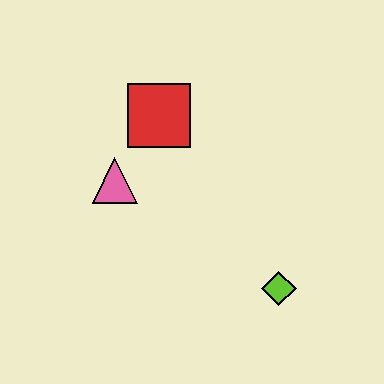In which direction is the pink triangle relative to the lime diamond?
The pink triangle is to the left of the lime diamond.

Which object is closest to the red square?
The pink triangle is closest to the red square.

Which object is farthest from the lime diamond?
The red square is farthest from the lime diamond.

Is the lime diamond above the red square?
No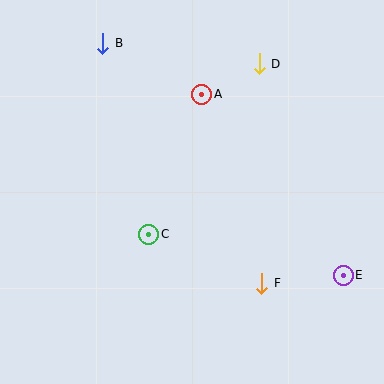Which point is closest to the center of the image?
Point C at (149, 234) is closest to the center.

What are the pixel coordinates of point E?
Point E is at (343, 276).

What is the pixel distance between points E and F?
The distance between E and F is 82 pixels.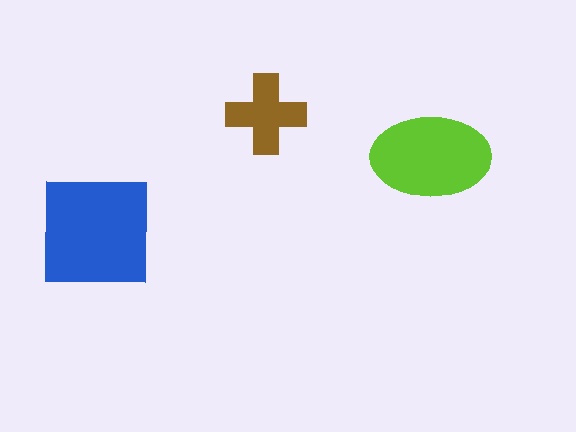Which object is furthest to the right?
The lime ellipse is rightmost.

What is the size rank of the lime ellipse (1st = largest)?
2nd.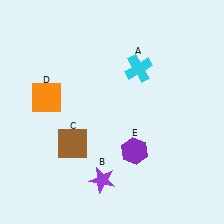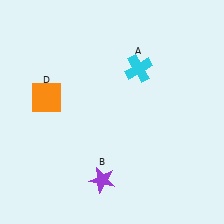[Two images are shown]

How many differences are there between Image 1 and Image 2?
There are 2 differences between the two images.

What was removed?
The brown square (C), the purple hexagon (E) were removed in Image 2.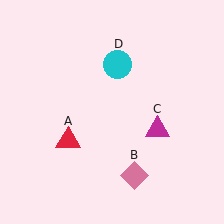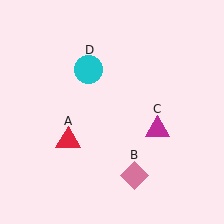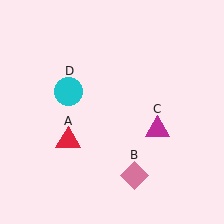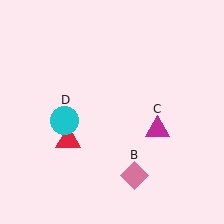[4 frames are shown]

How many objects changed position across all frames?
1 object changed position: cyan circle (object D).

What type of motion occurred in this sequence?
The cyan circle (object D) rotated counterclockwise around the center of the scene.